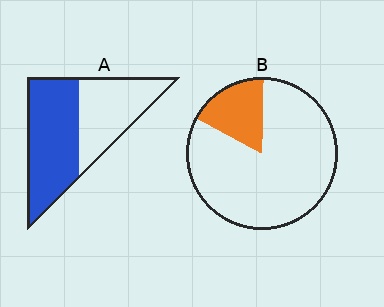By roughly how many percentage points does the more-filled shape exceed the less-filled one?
By roughly 40 percentage points (A over B).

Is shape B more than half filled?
No.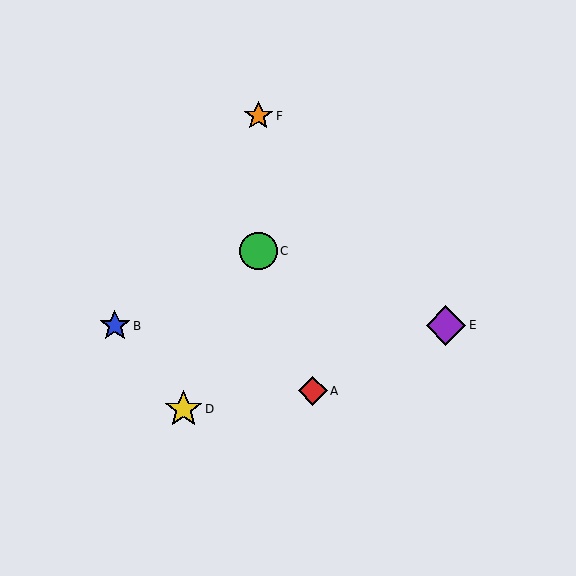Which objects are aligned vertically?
Objects C, F are aligned vertically.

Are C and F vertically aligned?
Yes, both are at x≈258.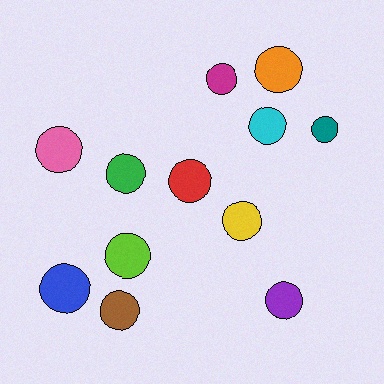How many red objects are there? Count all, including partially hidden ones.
There is 1 red object.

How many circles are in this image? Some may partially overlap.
There are 12 circles.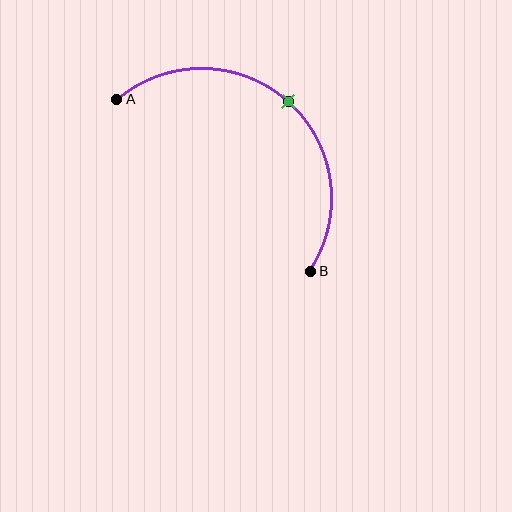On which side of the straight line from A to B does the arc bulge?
The arc bulges above and to the right of the straight line connecting A and B.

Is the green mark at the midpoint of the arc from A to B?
Yes. The green mark lies on the arc at equal arc-length from both A and B — it is the arc midpoint.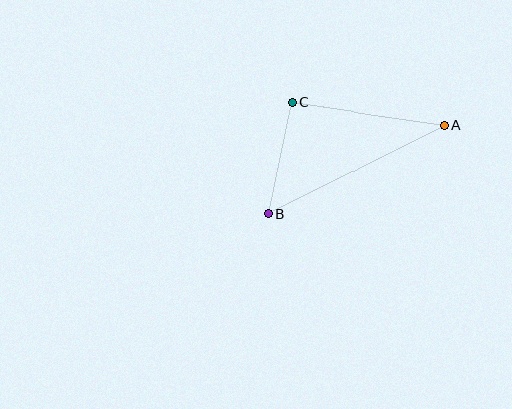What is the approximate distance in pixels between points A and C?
The distance between A and C is approximately 155 pixels.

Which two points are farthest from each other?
Points A and B are farthest from each other.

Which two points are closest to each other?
Points B and C are closest to each other.